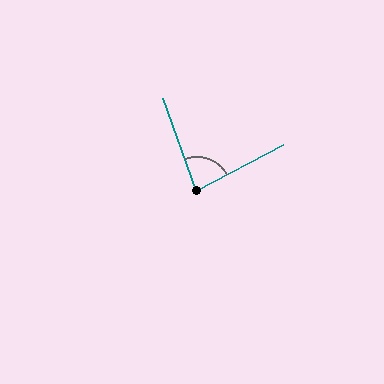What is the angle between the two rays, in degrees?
Approximately 82 degrees.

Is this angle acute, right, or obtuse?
It is acute.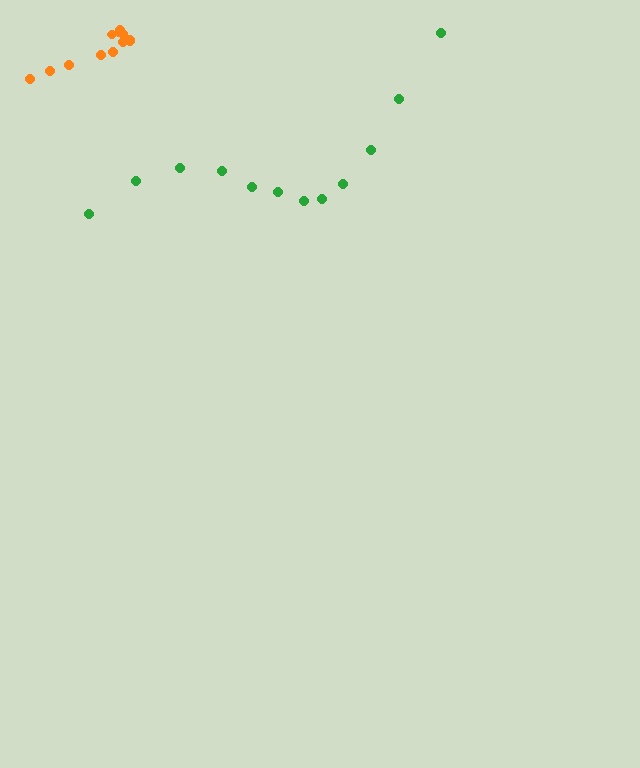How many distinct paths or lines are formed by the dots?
There are 2 distinct paths.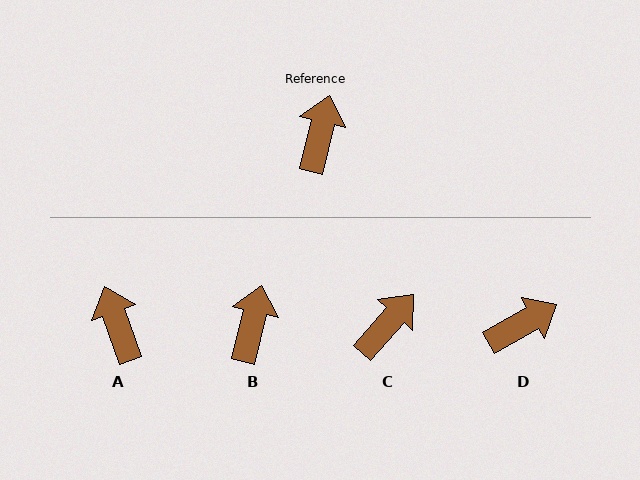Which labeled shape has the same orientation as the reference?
B.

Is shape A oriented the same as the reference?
No, it is off by about 33 degrees.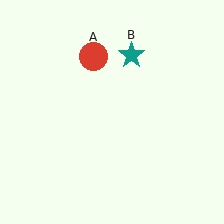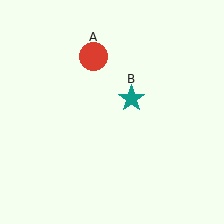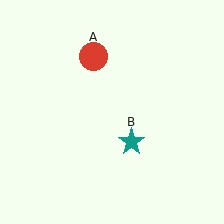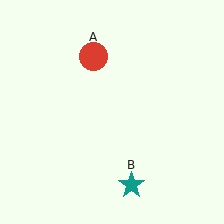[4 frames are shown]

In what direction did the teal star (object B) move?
The teal star (object B) moved down.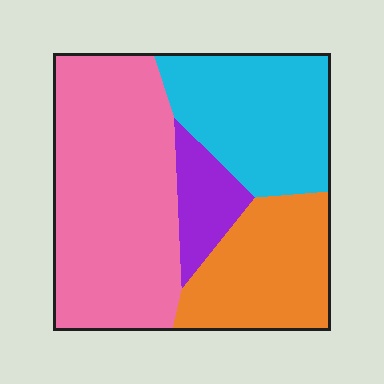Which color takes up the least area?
Purple, at roughly 10%.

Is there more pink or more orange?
Pink.